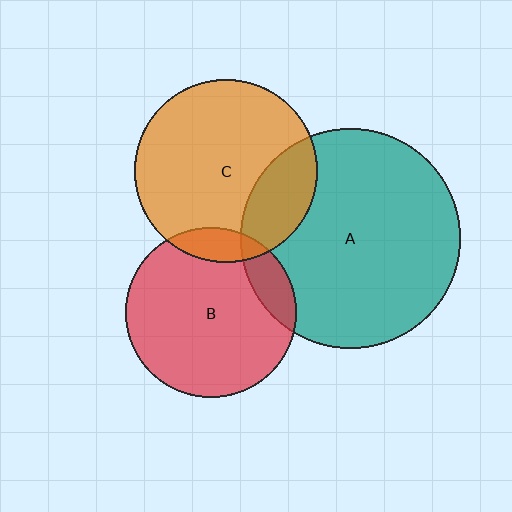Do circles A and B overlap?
Yes.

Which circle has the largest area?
Circle A (teal).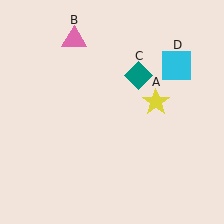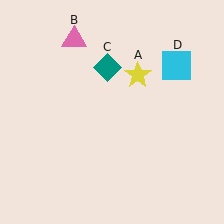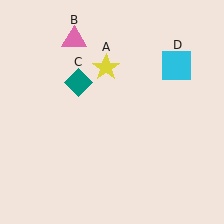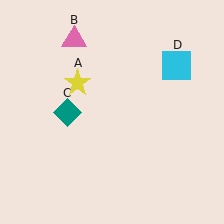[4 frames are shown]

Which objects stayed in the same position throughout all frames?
Pink triangle (object B) and cyan square (object D) remained stationary.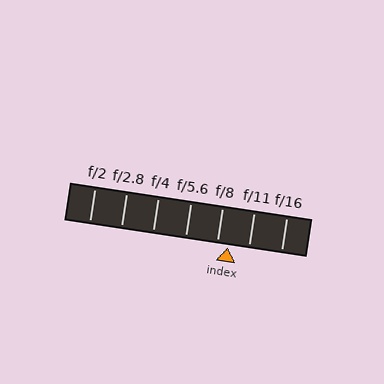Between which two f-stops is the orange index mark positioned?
The index mark is between f/8 and f/11.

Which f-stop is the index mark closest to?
The index mark is closest to f/8.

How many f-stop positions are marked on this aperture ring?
There are 7 f-stop positions marked.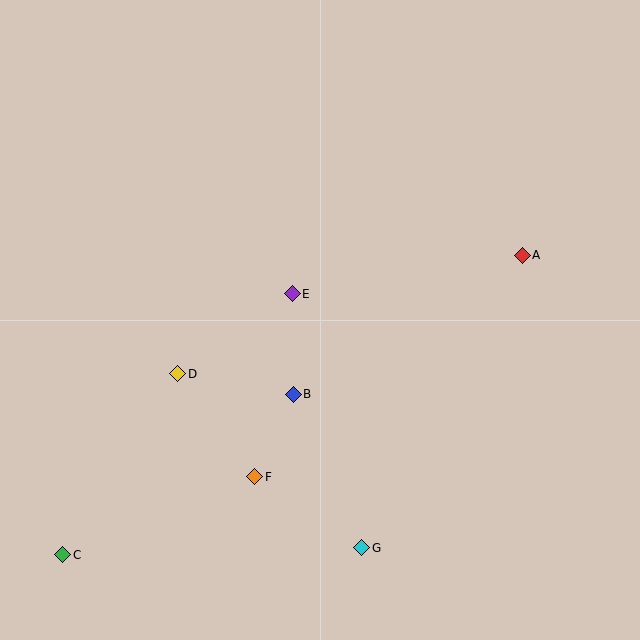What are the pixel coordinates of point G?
Point G is at (362, 548).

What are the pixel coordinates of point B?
Point B is at (293, 394).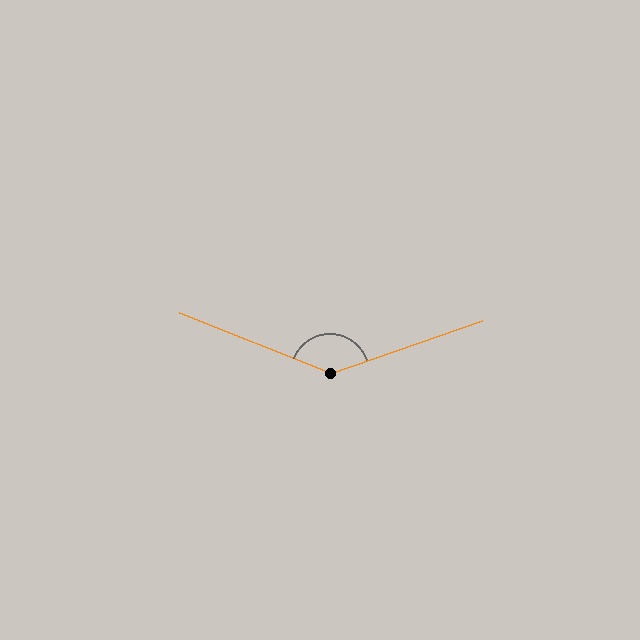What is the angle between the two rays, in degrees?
Approximately 139 degrees.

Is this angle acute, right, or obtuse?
It is obtuse.